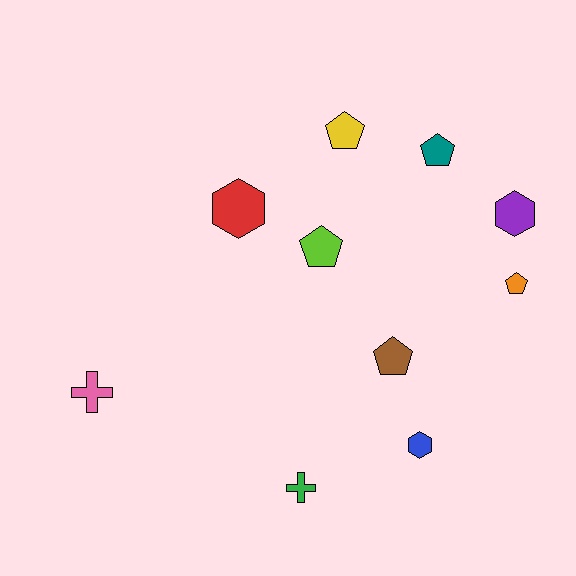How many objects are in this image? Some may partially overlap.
There are 10 objects.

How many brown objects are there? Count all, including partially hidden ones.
There is 1 brown object.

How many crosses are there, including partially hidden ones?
There are 2 crosses.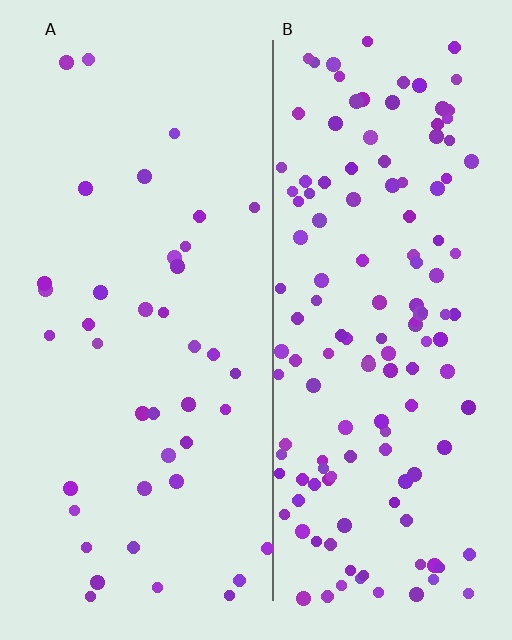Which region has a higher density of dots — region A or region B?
B (the right).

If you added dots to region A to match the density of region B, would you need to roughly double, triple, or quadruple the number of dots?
Approximately triple.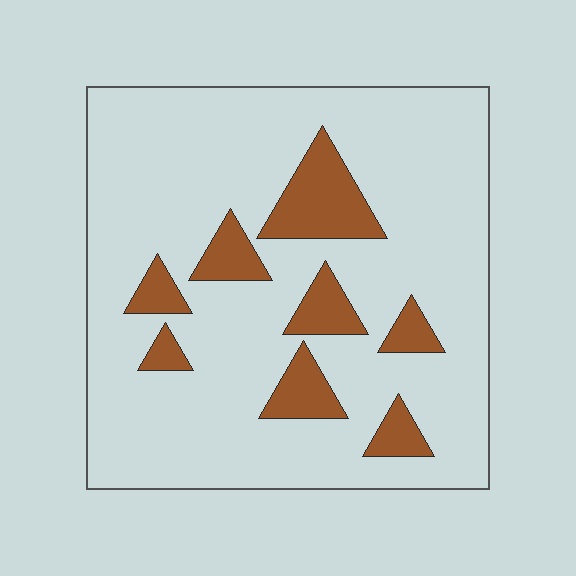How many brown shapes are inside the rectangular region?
8.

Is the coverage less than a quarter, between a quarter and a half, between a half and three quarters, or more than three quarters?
Less than a quarter.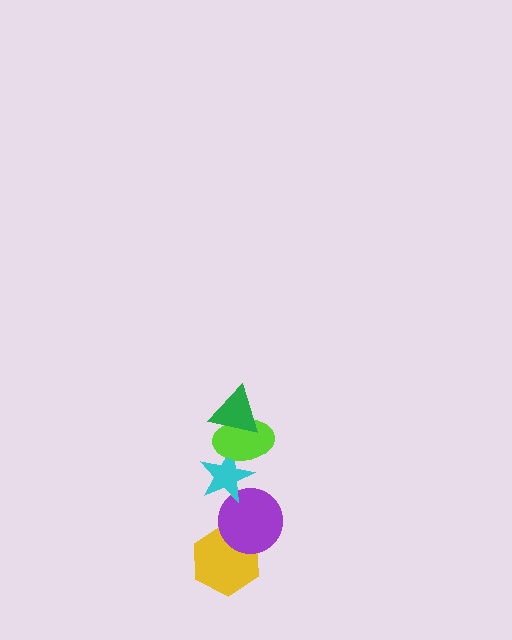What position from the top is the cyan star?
The cyan star is 3rd from the top.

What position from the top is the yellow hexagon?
The yellow hexagon is 5th from the top.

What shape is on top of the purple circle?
The cyan star is on top of the purple circle.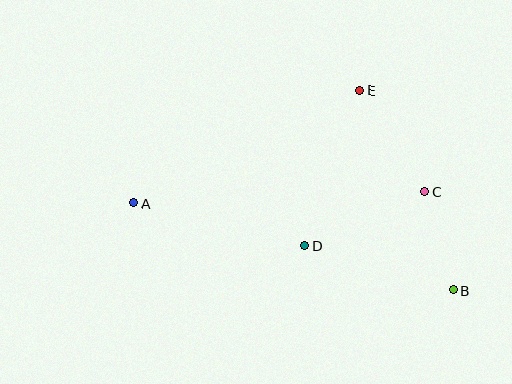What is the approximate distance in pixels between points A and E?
The distance between A and E is approximately 253 pixels.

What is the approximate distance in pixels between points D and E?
The distance between D and E is approximately 165 pixels.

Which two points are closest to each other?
Points B and C are closest to each other.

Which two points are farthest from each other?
Points A and B are farthest from each other.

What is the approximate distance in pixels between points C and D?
The distance between C and D is approximately 132 pixels.